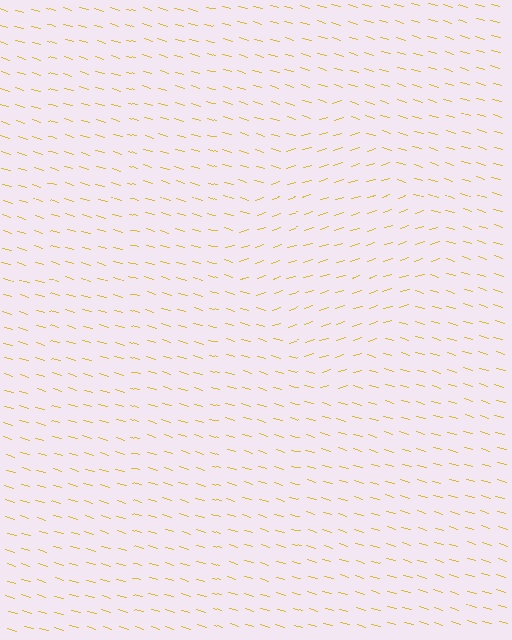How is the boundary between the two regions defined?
The boundary is defined purely by a change in line orientation (approximately 33 degrees difference). All lines are the same color and thickness.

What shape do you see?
I see a diamond.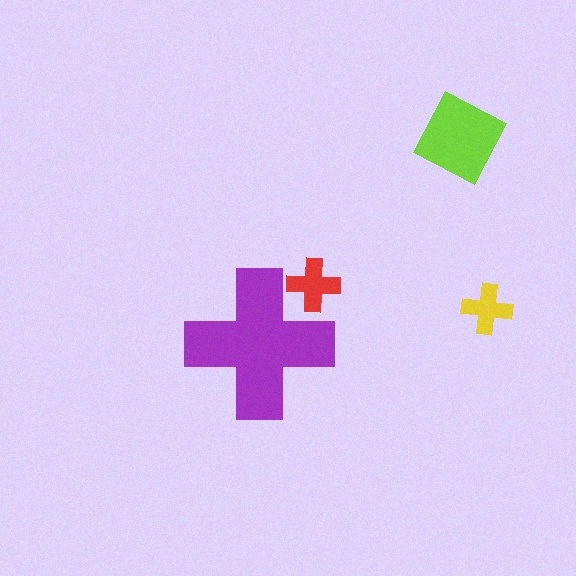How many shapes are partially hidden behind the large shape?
1 shape is partially hidden.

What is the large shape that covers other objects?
A purple cross.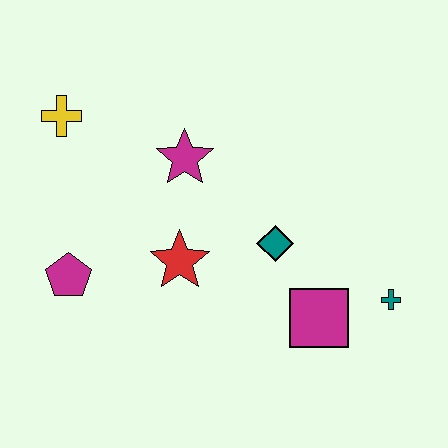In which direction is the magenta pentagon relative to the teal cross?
The magenta pentagon is to the left of the teal cross.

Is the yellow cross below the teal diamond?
No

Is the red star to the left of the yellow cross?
No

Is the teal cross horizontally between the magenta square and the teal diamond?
No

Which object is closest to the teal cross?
The magenta square is closest to the teal cross.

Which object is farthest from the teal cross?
The yellow cross is farthest from the teal cross.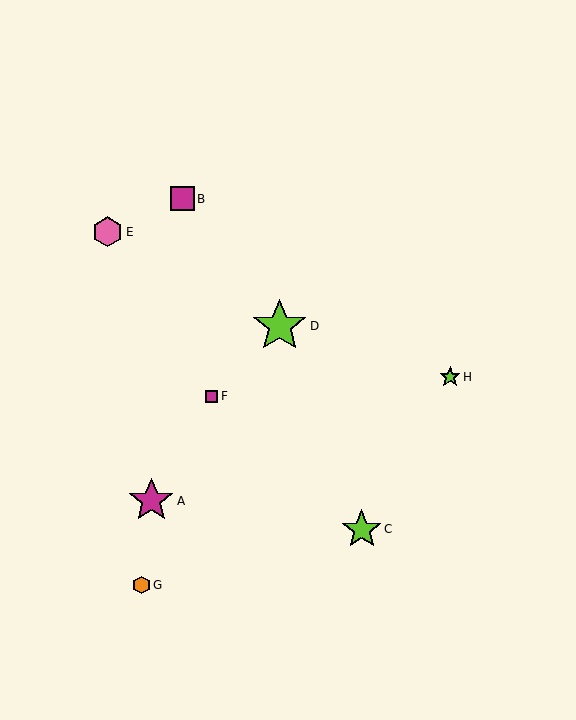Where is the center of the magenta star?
The center of the magenta star is at (151, 501).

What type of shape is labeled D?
Shape D is a lime star.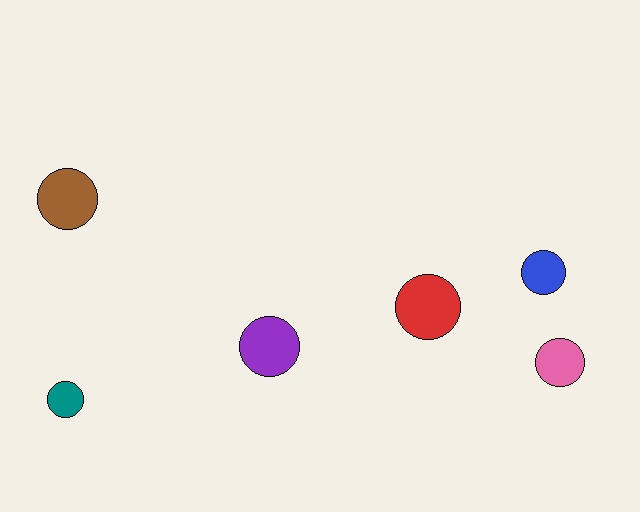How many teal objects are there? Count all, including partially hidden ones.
There is 1 teal object.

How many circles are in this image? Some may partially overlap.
There are 6 circles.